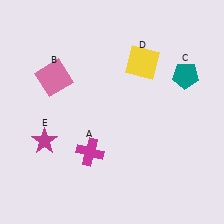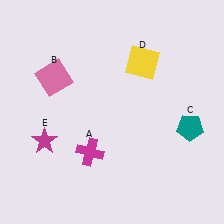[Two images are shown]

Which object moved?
The teal pentagon (C) moved down.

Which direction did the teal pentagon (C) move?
The teal pentagon (C) moved down.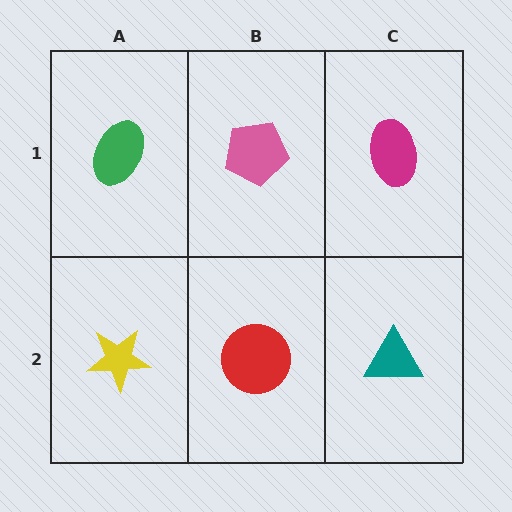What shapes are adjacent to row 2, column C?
A magenta ellipse (row 1, column C), a red circle (row 2, column B).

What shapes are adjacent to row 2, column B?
A pink pentagon (row 1, column B), a yellow star (row 2, column A), a teal triangle (row 2, column C).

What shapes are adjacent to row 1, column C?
A teal triangle (row 2, column C), a pink pentagon (row 1, column B).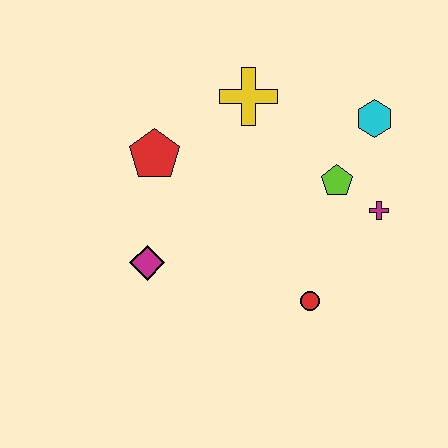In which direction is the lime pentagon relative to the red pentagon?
The lime pentagon is to the right of the red pentagon.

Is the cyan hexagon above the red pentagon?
Yes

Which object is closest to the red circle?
The magenta cross is closest to the red circle.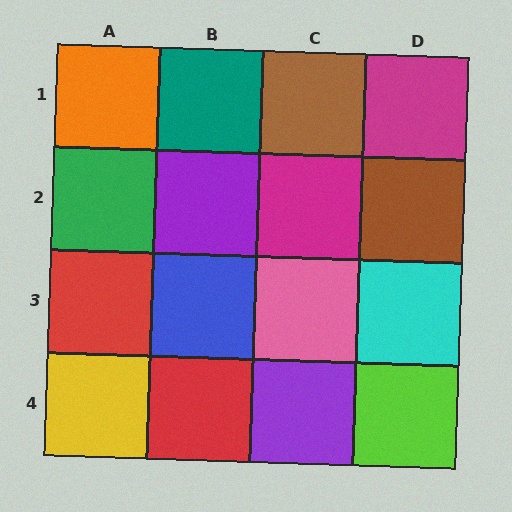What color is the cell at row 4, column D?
Lime.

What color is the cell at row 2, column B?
Purple.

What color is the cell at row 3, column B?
Blue.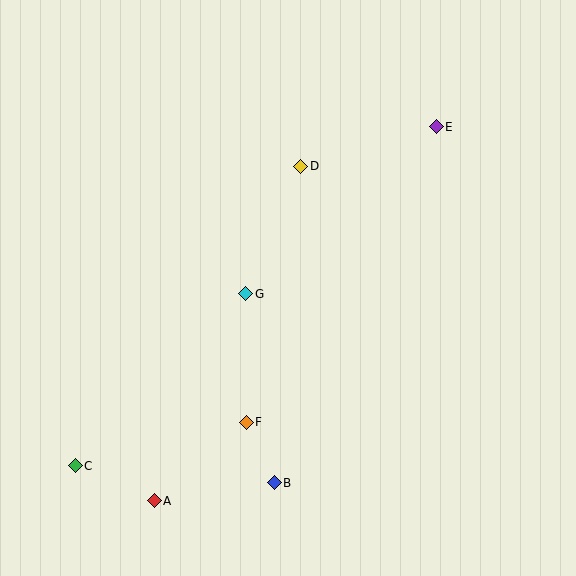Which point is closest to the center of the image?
Point G at (246, 294) is closest to the center.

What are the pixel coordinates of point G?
Point G is at (246, 294).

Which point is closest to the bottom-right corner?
Point B is closest to the bottom-right corner.